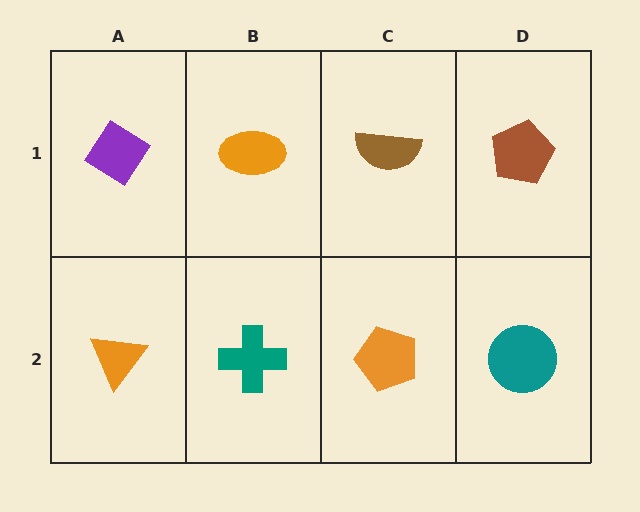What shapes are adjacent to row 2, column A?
A purple diamond (row 1, column A), a teal cross (row 2, column B).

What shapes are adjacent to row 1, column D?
A teal circle (row 2, column D), a brown semicircle (row 1, column C).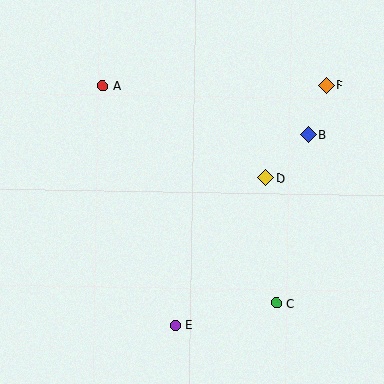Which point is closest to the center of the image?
Point D at (266, 178) is closest to the center.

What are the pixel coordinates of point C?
Point C is at (276, 303).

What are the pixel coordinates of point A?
Point A is at (102, 86).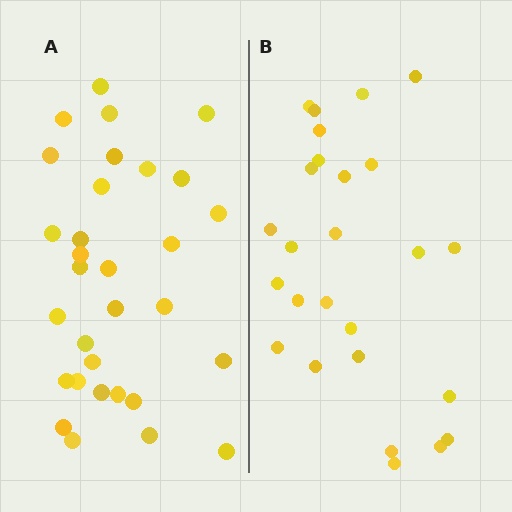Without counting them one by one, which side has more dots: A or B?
Region A (the left region) has more dots.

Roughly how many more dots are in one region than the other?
Region A has about 5 more dots than region B.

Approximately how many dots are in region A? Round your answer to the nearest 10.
About 30 dots. (The exact count is 31, which rounds to 30.)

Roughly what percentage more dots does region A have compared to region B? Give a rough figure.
About 20% more.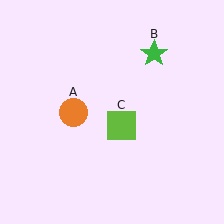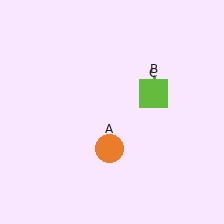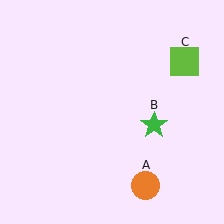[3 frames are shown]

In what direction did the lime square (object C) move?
The lime square (object C) moved up and to the right.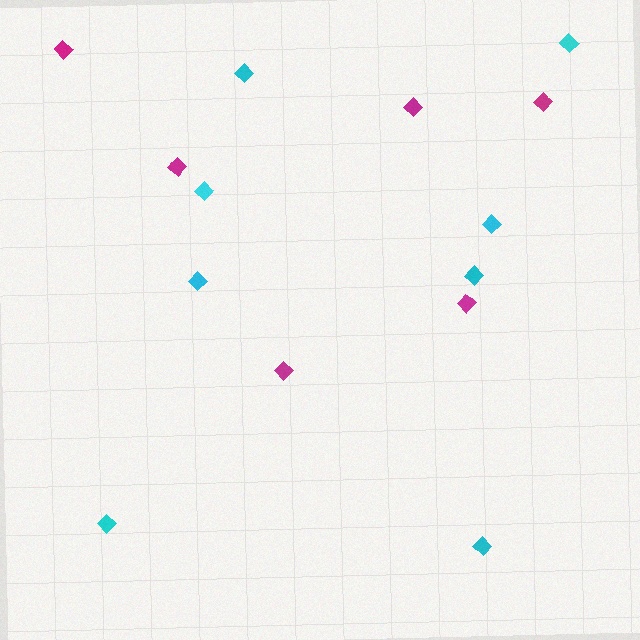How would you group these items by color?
There are 2 groups: one group of cyan diamonds (8) and one group of magenta diamonds (6).